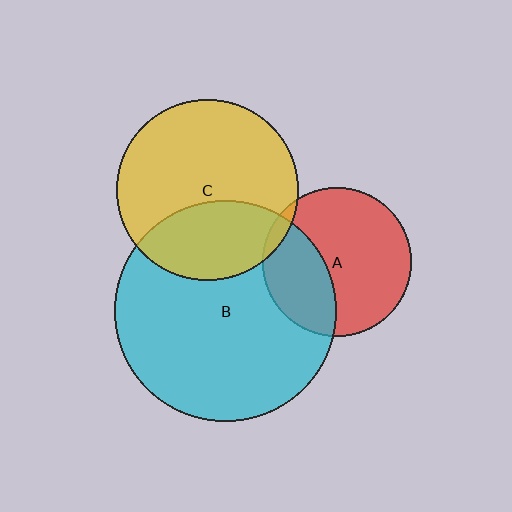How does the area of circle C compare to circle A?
Approximately 1.5 times.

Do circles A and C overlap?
Yes.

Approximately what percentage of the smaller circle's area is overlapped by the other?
Approximately 5%.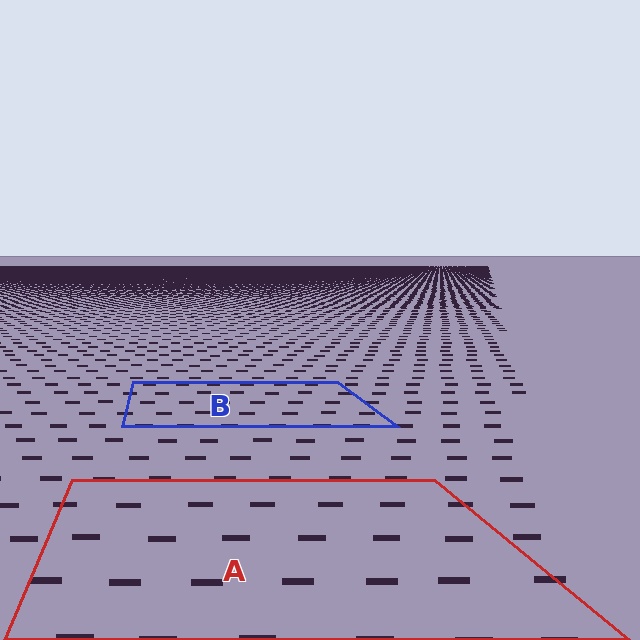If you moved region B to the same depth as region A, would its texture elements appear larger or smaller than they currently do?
They would appear larger. At a closer depth, the same texture elements are projected at a bigger on-screen size.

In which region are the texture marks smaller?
The texture marks are smaller in region B, because it is farther away.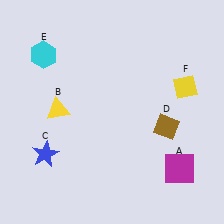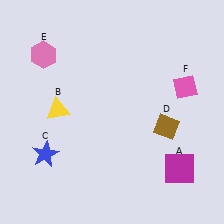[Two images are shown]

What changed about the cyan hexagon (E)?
In Image 1, E is cyan. In Image 2, it changed to pink.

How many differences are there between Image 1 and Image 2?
There are 2 differences between the two images.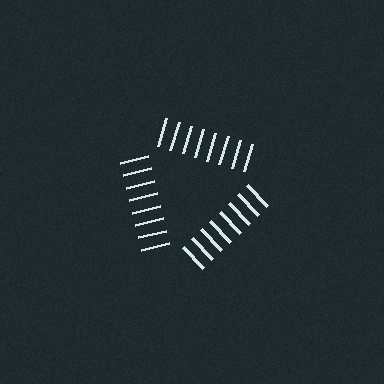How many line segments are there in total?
24 — 8 along each of the 3 edges.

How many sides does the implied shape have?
3 sides — the line-ends trace a triangle.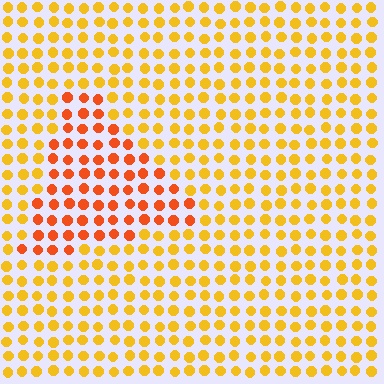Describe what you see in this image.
The image is filled with small yellow elements in a uniform arrangement. A triangle-shaped region is visible where the elements are tinted to a slightly different hue, forming a subtle color boundary.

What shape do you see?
I see a triangle.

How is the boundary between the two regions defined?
The boundary is defined purely by a slight shift in hue (about 31 degrees). Spacing, size, and orientation are identical on both sides.